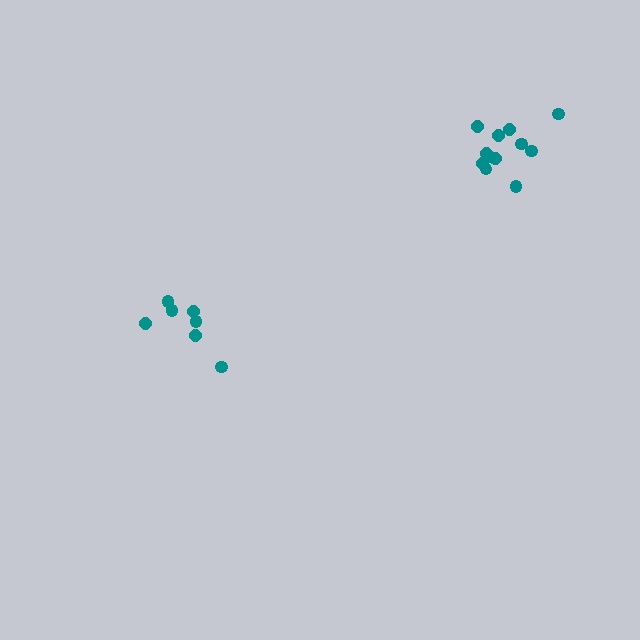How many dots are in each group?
Group 1: 7 dots, Group 2: 12 dots (19 total).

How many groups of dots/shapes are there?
There are 2 groups.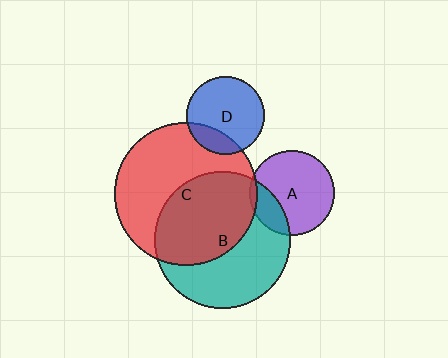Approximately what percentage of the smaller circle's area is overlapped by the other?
Approximately 50%.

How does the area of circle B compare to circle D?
Approximately 3.1 times.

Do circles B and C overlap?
Yes.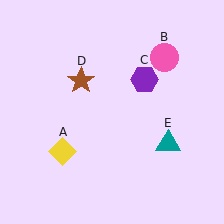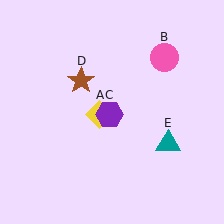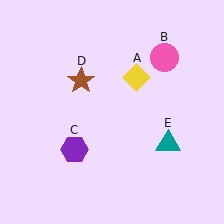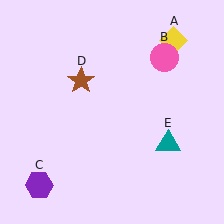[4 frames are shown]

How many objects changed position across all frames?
2 objects changed position: yellow diamond (object A), purple hexagon (object C).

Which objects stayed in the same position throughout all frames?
Pink circle (object B) and brown star (object D) and teal triangle (object E) remained stationary.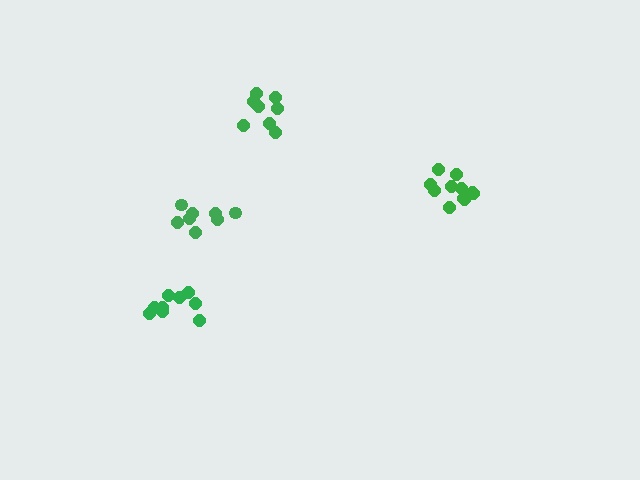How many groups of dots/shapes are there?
There are 4 groups.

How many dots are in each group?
Group 1: 11 dots, Group 2: 8 dots, Group 3: 8 dots, Group 4: 9 dots (36 total).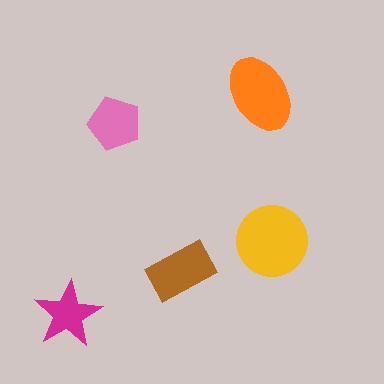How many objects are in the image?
There are 5 objects in the image.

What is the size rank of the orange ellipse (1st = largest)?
2nd.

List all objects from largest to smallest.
The yellow circle, the orange ellipse, the brown rectangle, the pink pentagon, the magenta star.